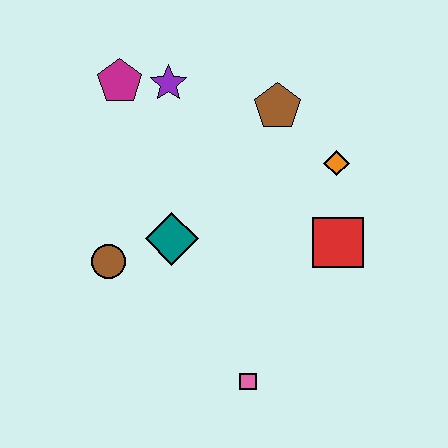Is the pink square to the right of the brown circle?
Yes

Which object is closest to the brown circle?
The teal diamond is closest to the brown circle.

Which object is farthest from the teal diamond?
The orange diamond is farthest from the teal diamond.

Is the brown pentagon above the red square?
Yes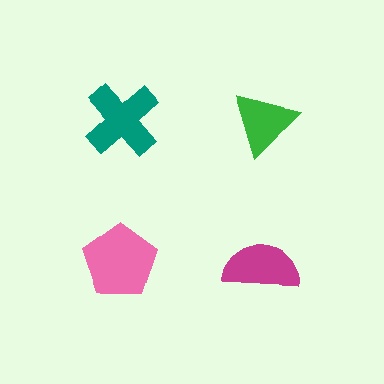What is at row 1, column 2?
A green triangle.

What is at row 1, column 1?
A teal cross.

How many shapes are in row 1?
2 shapes.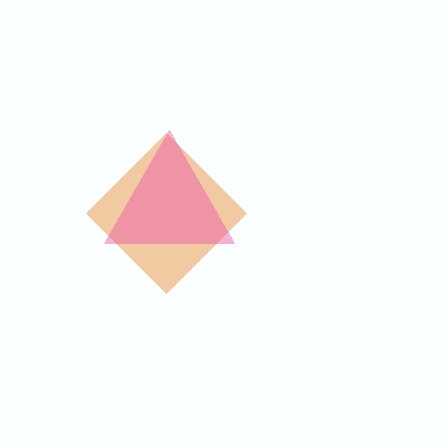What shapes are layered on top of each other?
The layered shapes are: an orange diamond, a pink triangle.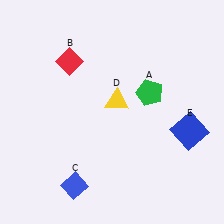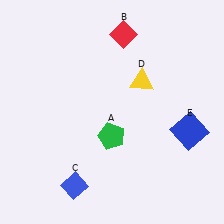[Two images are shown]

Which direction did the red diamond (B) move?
The red diamond (B) moved right.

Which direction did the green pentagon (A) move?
The green pentagon (A) moved down.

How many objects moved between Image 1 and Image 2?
3 objects moved between the two images.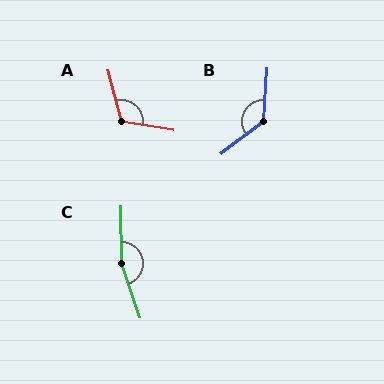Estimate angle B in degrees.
Approximately 131 degrees.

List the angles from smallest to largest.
A (114°), B (131°), C (161°).